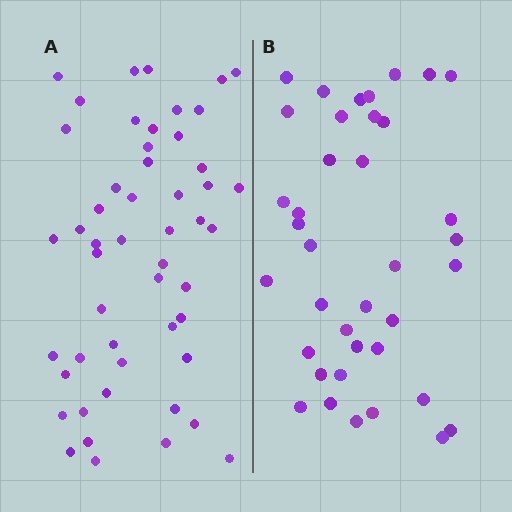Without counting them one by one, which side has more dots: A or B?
Region A (the left region) has more dots.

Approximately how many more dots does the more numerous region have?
Region A has approximately 15 more dots than region B.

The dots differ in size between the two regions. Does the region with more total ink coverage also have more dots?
No. Region B has more total ink coverage because its dots are larger, but region A actually contains more individual dots. Total area can be misleading — the number of items is what matters here.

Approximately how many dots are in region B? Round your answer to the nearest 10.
About 40 dots. (The exact count is 38, which rounds to 40.)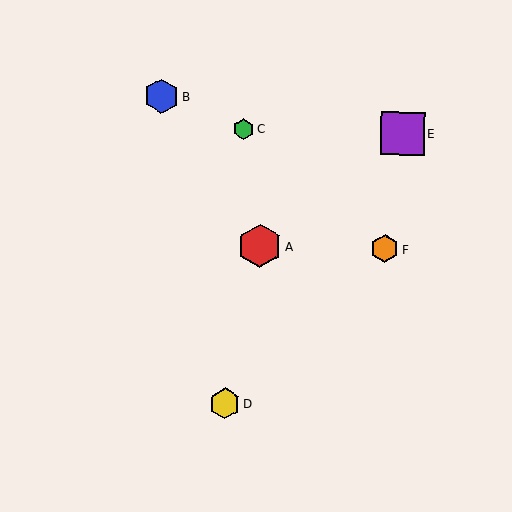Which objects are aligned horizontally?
Objects A, F are aligned horizontally.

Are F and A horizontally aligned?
Yes, both are at y≈249.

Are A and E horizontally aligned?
No, A is at y≈246 and E is at y≈133.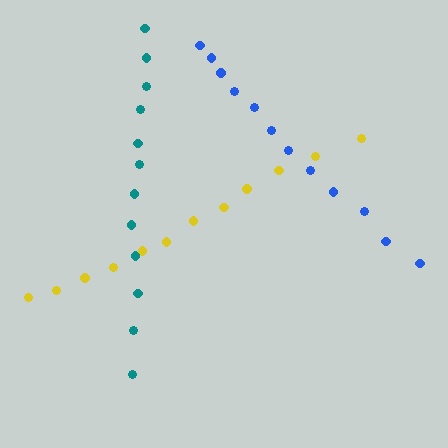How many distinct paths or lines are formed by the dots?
There are 3 distinct paths.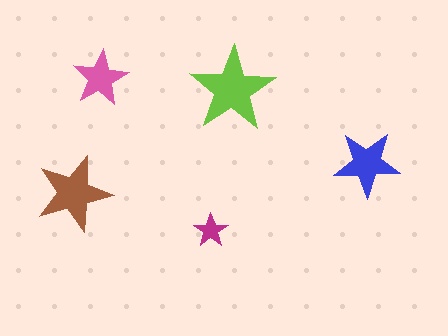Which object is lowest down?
The magenta star is bottommost.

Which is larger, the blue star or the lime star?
The lime one.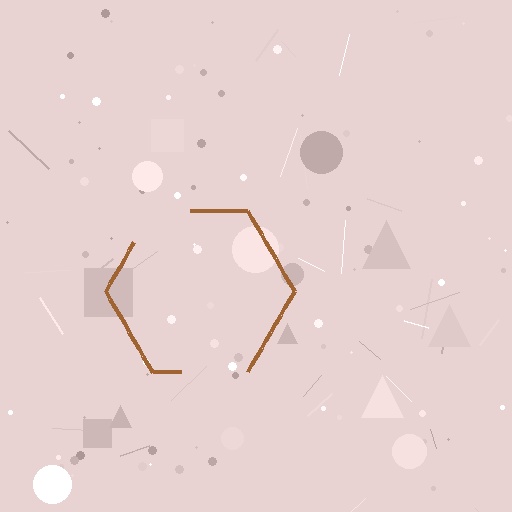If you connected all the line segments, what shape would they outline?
They would outline a hexagon.